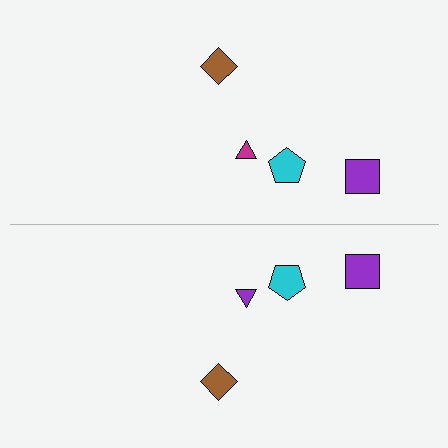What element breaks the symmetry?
The purple triangle on the bottom side breaks the symmetry — its mirror counterpart is magenta.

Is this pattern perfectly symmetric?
No, the pattern is not perfectly symmetric. The purple triangle on the bottom side breaks the symmetry — its mirror counterpart is magenta.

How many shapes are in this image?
There are 8 shapes in this image.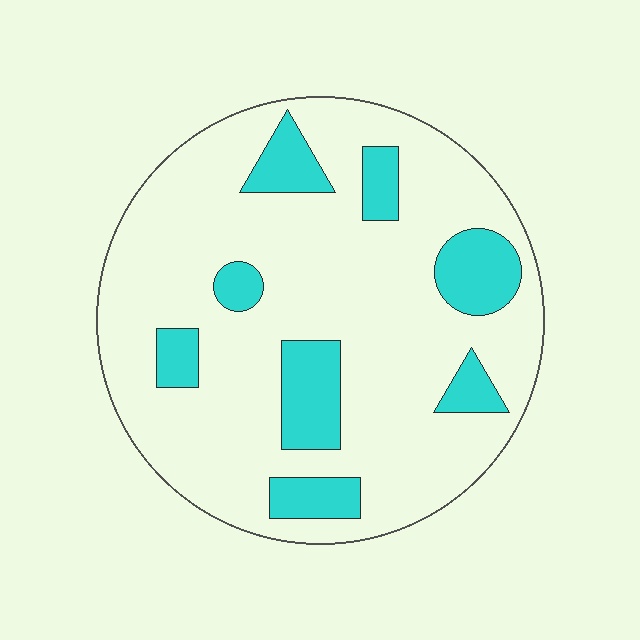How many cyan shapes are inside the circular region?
8.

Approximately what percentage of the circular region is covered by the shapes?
Approximately 20%.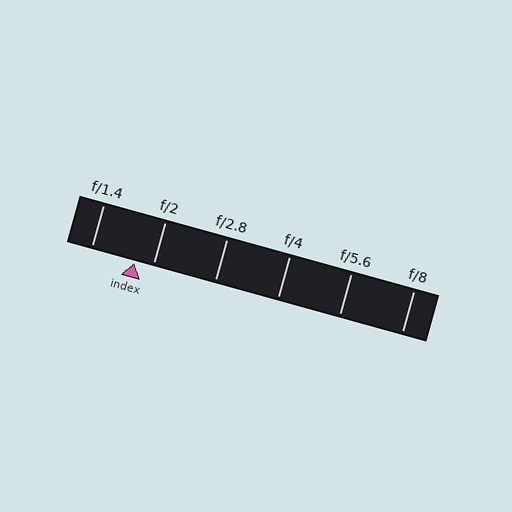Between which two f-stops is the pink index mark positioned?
The index mark is between f/1.4 and f/2.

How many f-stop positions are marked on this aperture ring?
There are 6 f-stop positions marked.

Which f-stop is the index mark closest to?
The index mark is closest to f/2.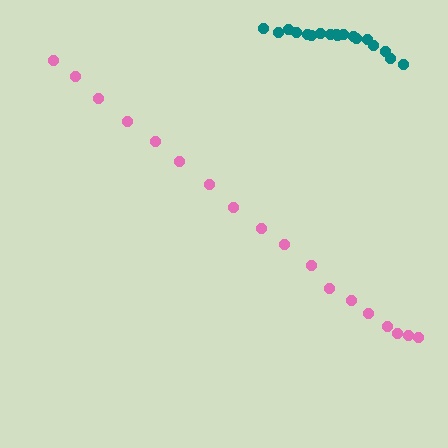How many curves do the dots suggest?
There are 2 distinct paths.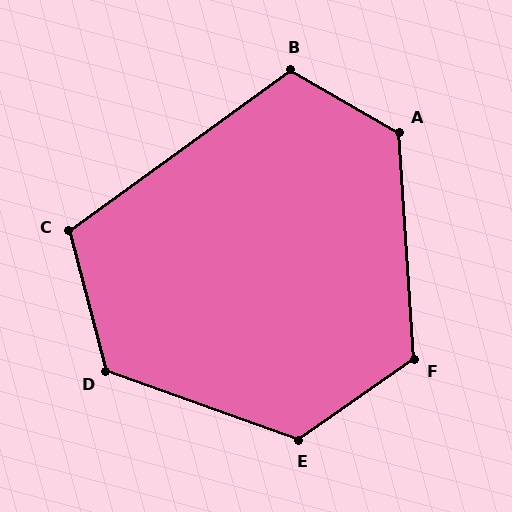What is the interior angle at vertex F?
Approximately 121 degrees (obtuse).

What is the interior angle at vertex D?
Approximately 125 degrees (obtuse).